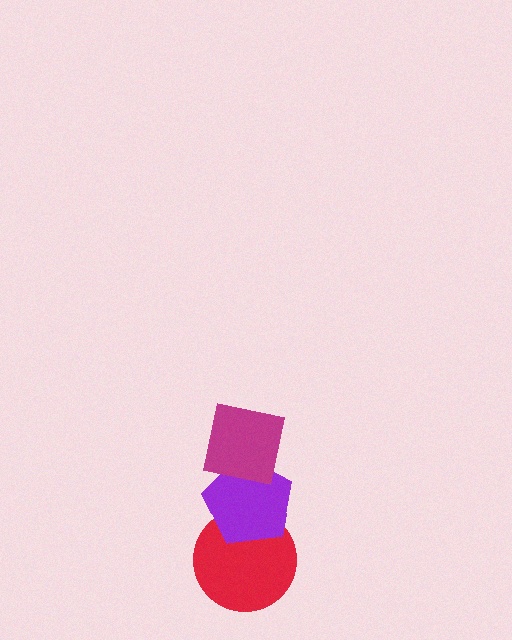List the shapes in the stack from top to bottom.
From top to bottom: the magenta square, the purple pentagon, the red circle.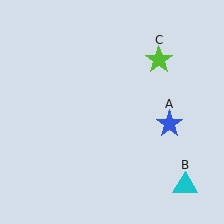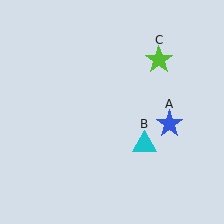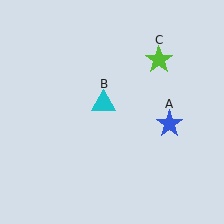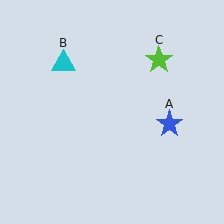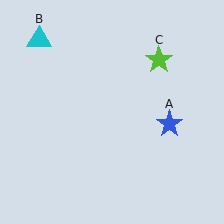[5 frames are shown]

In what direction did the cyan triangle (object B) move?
The cyan triangle (object B) moved up and to the left.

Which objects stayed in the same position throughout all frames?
Blue star (object A) and lime star (object C) remained stationary.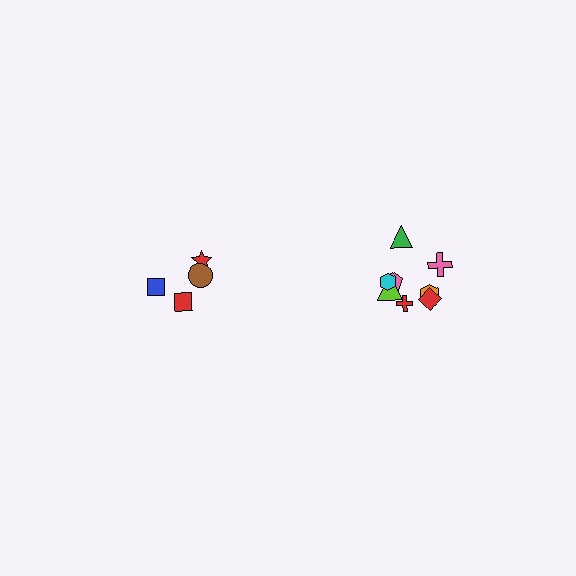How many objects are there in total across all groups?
There are 12 objects.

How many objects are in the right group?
There are 8 objects.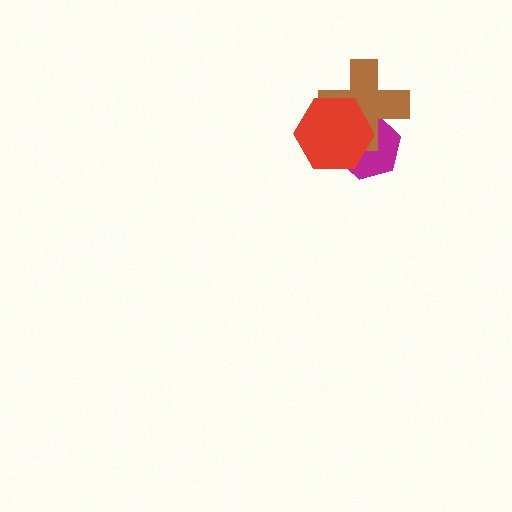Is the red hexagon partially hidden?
No, no other shape covers it.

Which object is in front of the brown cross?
The red hexagon is in front of the brown cross.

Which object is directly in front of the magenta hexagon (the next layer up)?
The brown cross is directly in front of the magenta hexagon.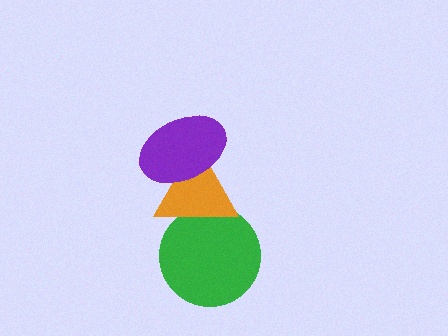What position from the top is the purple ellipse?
The purple ellipse is 1st from the top.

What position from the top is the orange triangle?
The orange triangle is 2nd from the top.